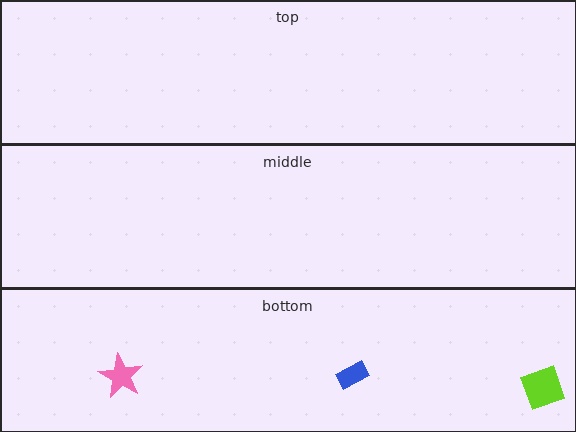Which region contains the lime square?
The bottom region.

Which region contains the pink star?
The bottom region.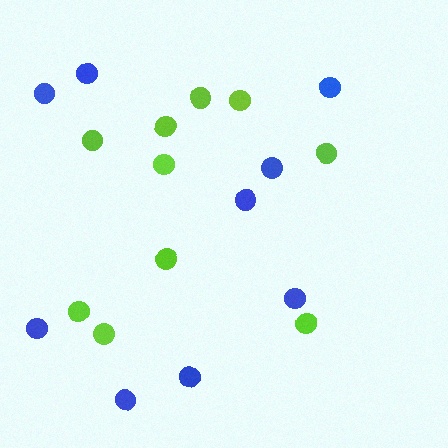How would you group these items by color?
There are 2 groups: one group of lime circles (10) and one group of blue circles (9).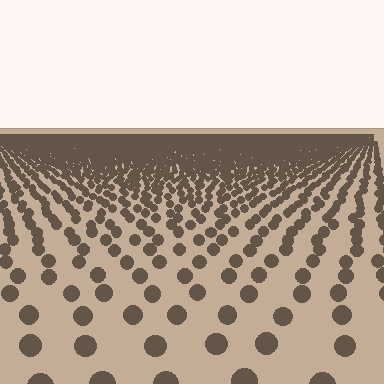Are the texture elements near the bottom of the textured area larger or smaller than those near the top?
Larger. Near the bottom, elements are closer to the viewer and appear at a bigger on-screen size.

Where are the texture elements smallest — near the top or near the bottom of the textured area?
Near the top.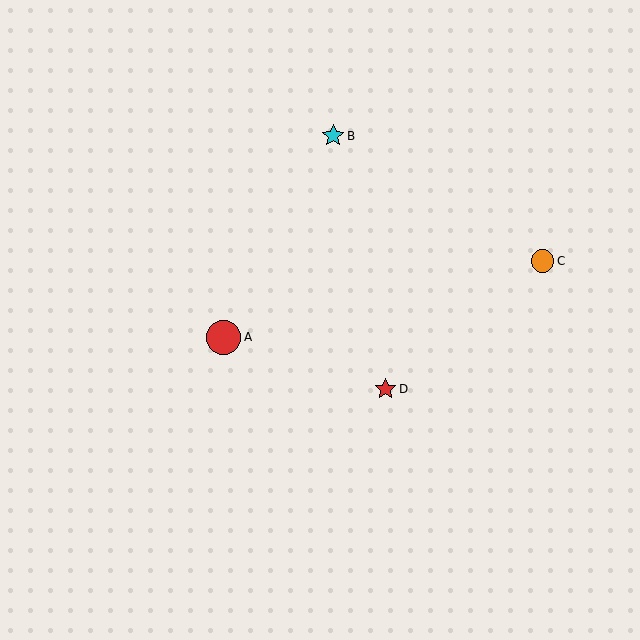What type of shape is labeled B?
Shape B is a cyan star.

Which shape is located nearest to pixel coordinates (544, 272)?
The orange circle (labeled C) at (543, 261) is nearest to that location.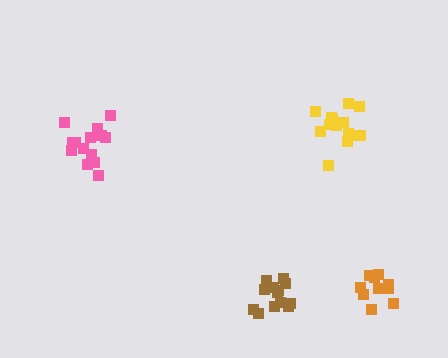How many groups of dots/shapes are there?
There are 4 groups.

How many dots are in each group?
Group 1: 14 dots, Group 2: 14 dots, Group 3: 10 dots, Group 4: 13 dots (51 total).